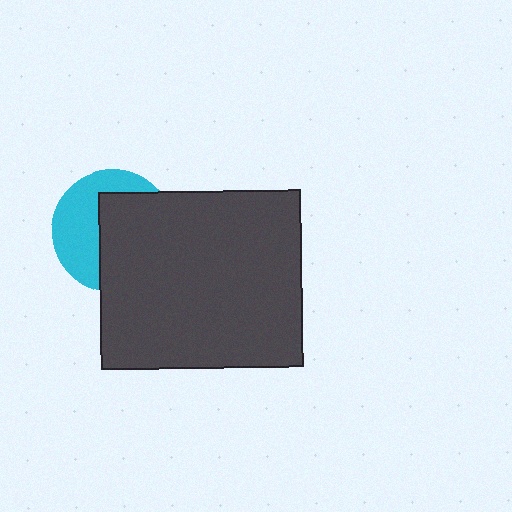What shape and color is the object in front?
The object in front is a dark gray rectangle.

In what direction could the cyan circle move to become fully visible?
The cyan circle could move left. That would shift it out from behind the dark gray rectangle entirely.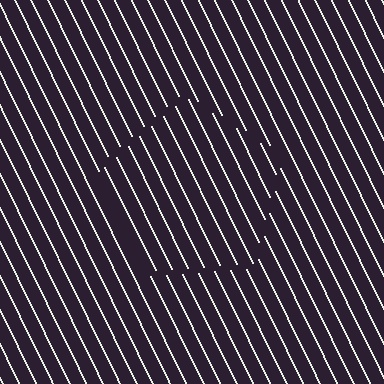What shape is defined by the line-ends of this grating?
An illusory pentagon. The interior of the shape contains the same grating, shifted by half a period — the contour is defined by the phase discontinuity where line-ends from the inner and outer gratings abut.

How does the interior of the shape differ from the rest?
The interior of the shape contains the same grating, shifted by half a period — the contour is defined by the phase discontinuity where line-ends from the inner and outer gratings abut.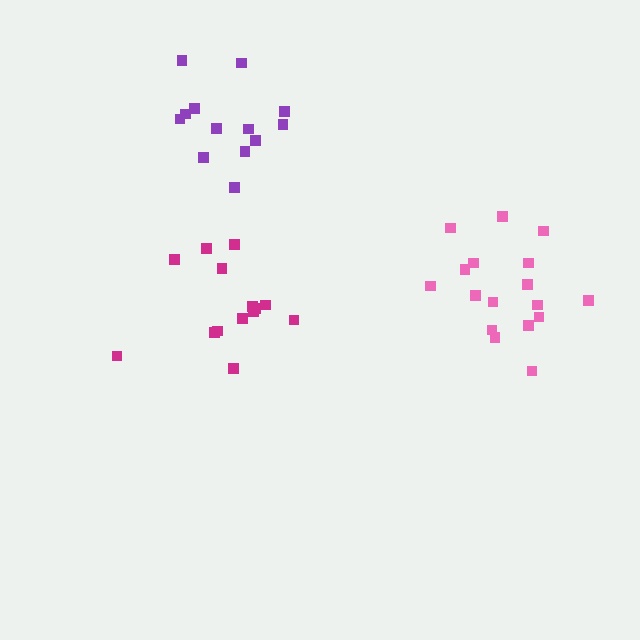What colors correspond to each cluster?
The clusters are colored: magenta, pink, purple.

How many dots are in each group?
Group 1: 14 dots, Group 2: 17 dots, Group 3: 13 dots (44 total).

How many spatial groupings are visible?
There are 3 spatial groupings.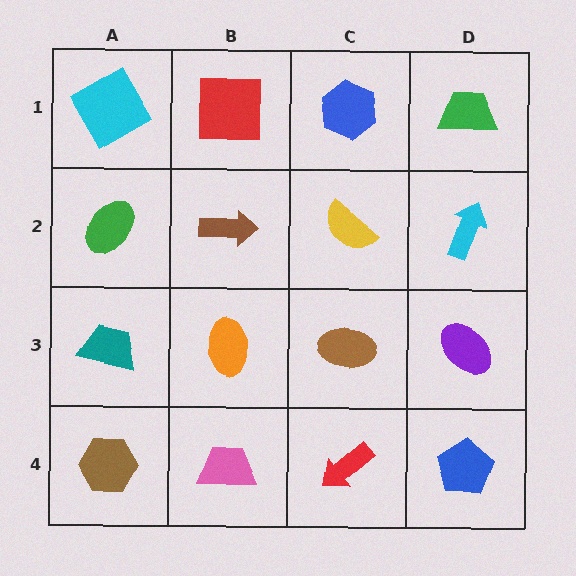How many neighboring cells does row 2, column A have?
3.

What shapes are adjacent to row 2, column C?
A blue hexagon (row 1, column C), a brown ellipse (row 3, column C), a brown arrow (row 2, column B), a cyan arrow (row 2, column D).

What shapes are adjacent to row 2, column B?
A red square (row 1, column B), an orange ellipse (row 3, column B), a green ellipse (row 2, column A), a yellow semicircle (row 2, column C).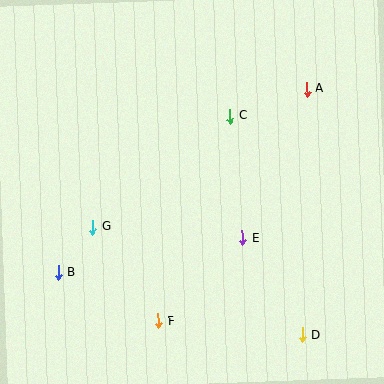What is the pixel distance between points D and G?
The distance between D and G is 236 pixels.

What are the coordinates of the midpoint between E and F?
The midpoint between E and F is at (200, 279).